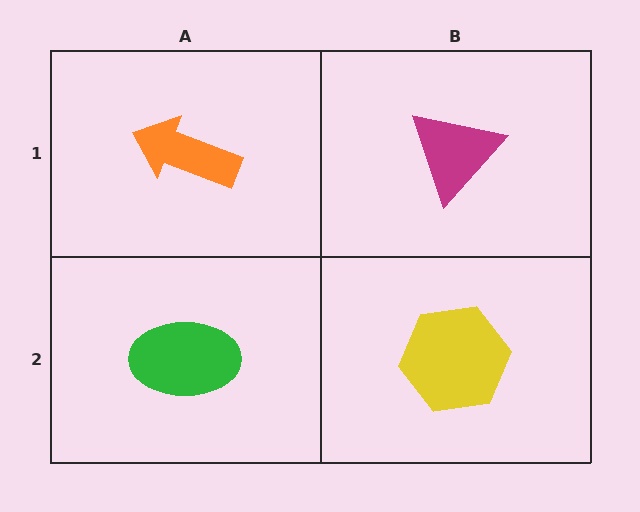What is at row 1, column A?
An orange arrow.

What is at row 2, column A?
A green ellipse.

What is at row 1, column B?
A magenta triangle.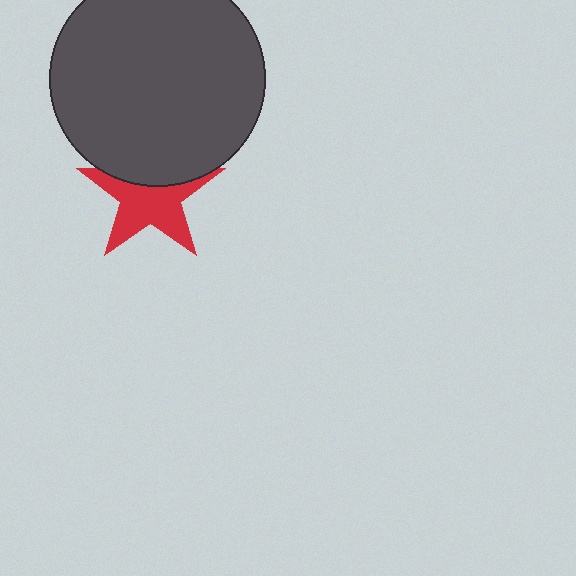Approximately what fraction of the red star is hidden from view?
Roughly 36% of the red star is hidden behind the dark gray circle.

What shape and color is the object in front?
The object in front is a dark gray circle.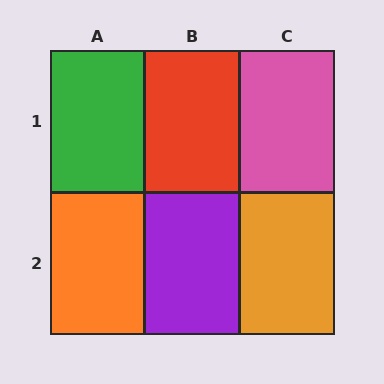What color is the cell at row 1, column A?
Green.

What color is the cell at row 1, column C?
Pink.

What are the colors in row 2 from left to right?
Orange, purple, orange.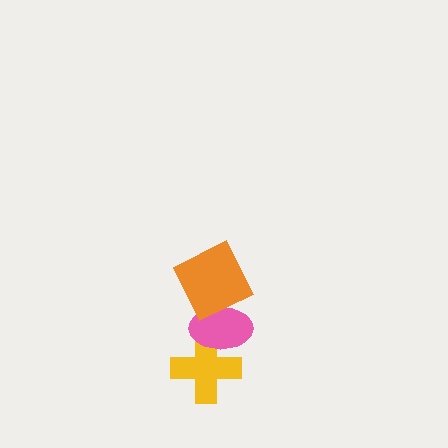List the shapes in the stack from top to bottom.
From top to bottom: the orange square, the pink ellipse, the yellow cross.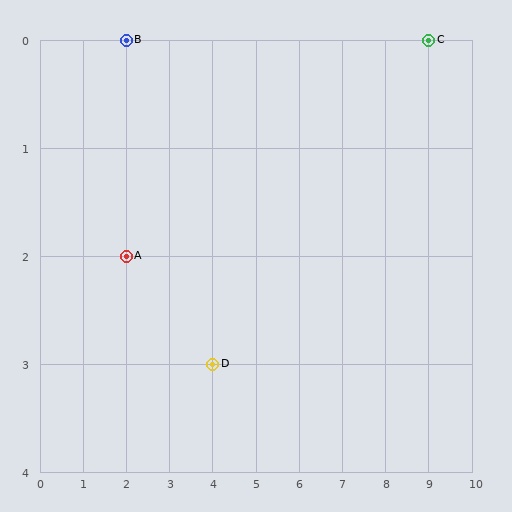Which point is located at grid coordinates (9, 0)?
Point C is at (9, 0).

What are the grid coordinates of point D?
Point D is at grid coordinates (4, 3).